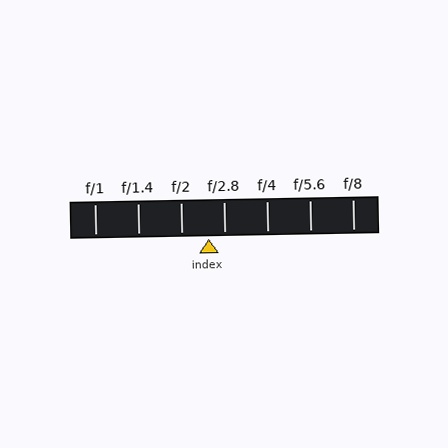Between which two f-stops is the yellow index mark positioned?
The index mark is between f/2 and f/2.8.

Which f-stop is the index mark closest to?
The index mark is closest to f/2.8.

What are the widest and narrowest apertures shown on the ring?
The widest aperture shown is f/1 and the narrowest is f/8.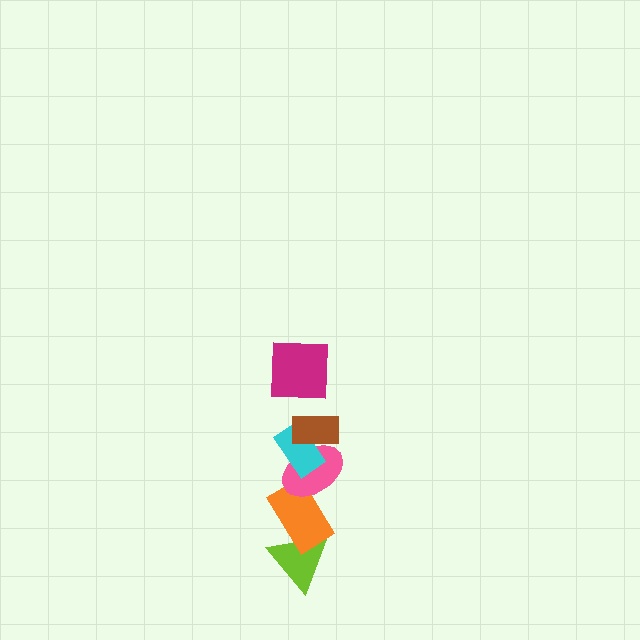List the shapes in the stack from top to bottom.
From top to bottom: the magenta square, the brown rectangle, the cyan rectangle, the pink ellipse, the orange rectangle, the lime triangle.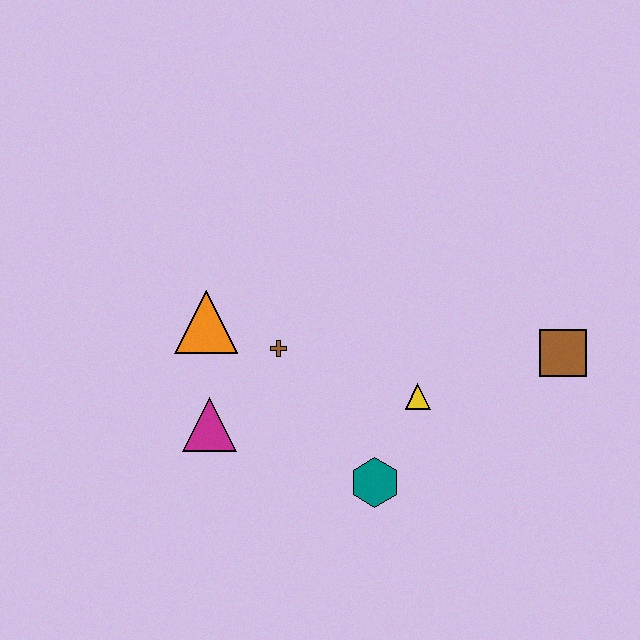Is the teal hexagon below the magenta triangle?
Yes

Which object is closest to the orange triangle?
The brown cross is closest to the orange triangle.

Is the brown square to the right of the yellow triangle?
Yes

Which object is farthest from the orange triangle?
The brown square is farthest from the orange triangle.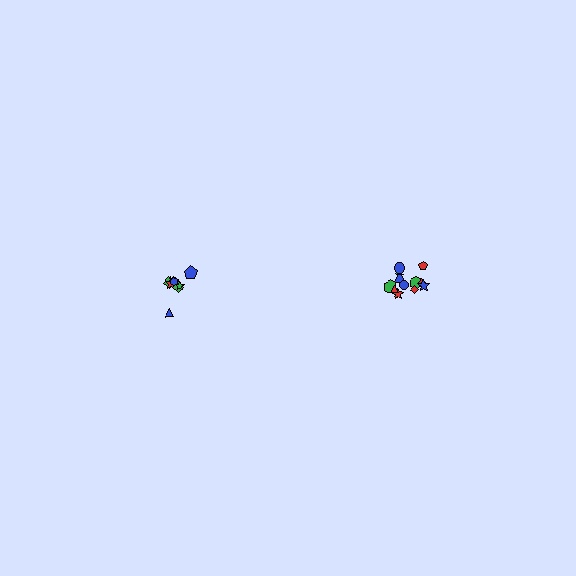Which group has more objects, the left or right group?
The right group.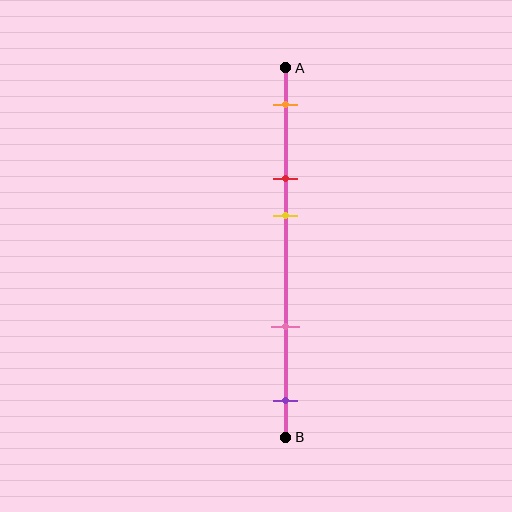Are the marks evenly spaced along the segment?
No, the marks are not evenly spaced.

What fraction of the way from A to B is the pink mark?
The pink mark is approximately 70% (0.7) of the way from A to B.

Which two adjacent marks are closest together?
The red and yellow marks are the closest adjacent pair.